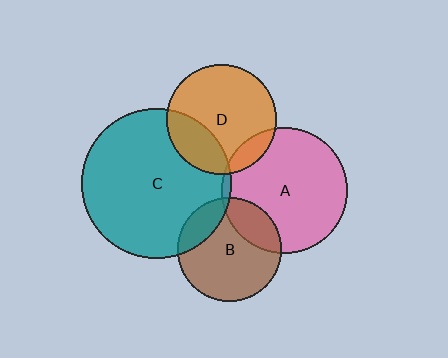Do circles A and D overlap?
Yes.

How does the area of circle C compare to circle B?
Approximately 2.1 times.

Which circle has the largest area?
Circle C (teal).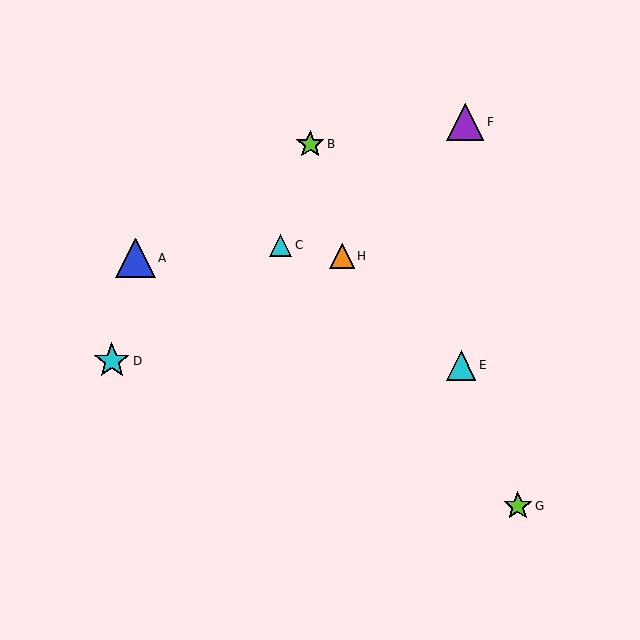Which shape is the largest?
The blue triangle (labeled A) is the largest.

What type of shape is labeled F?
Shape F is a purple triangle.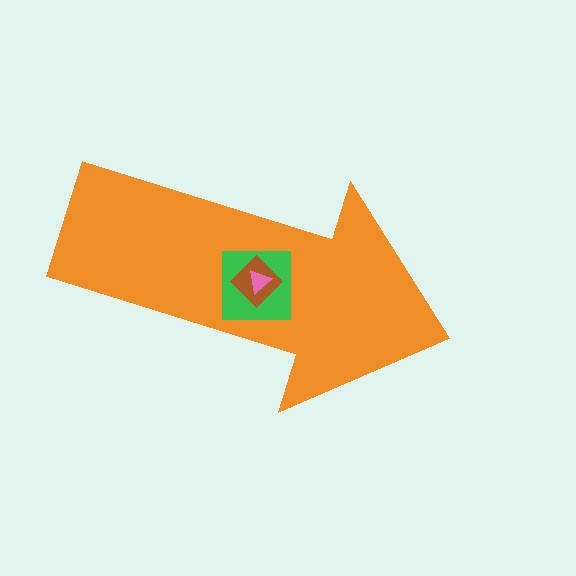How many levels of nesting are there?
4.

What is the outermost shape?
The orange arrow.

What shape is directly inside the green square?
The brown diamond.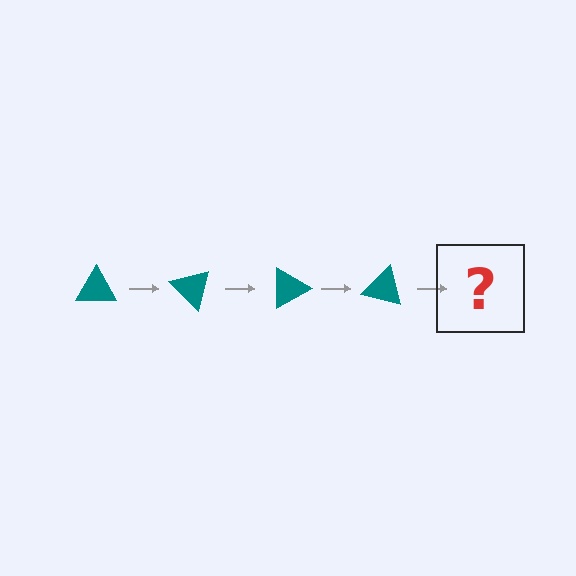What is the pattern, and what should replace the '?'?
The pattern is that the triangle rotates 45 degrees each step. The '?' should be a teal triangle rotated 180 degrees.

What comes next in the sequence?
The next element should be a teal triangle rotated 180 degrees.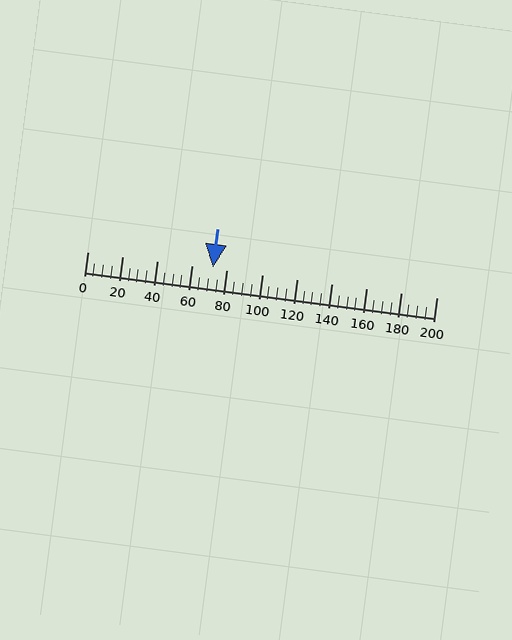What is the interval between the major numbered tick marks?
The major tick marks are spaced 20 units apart.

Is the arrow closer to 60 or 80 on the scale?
The arrow is closer to 80.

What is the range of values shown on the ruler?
The ruler shows values from 0 to 200.